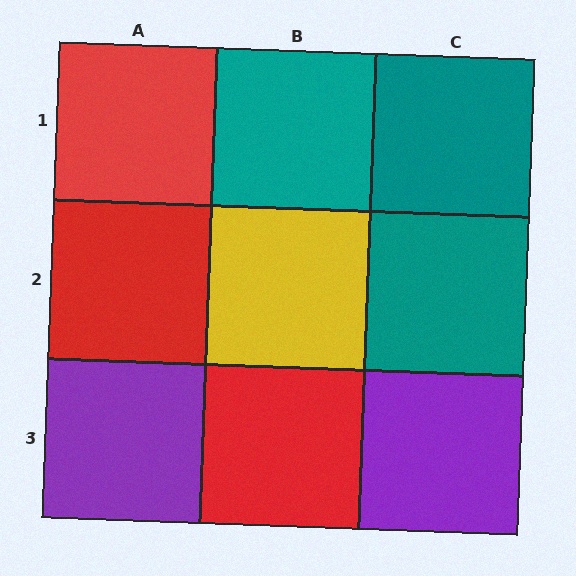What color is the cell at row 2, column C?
Teal.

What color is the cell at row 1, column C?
Teal.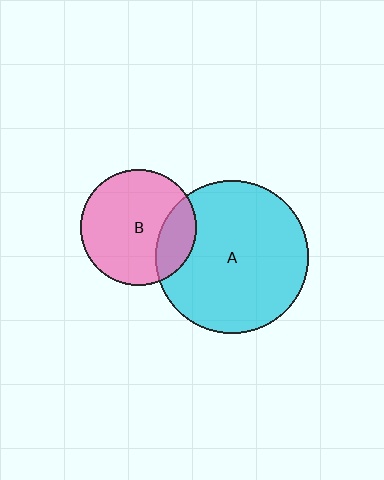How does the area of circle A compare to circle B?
Approximately 1.7 times.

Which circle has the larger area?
Circle A (cyan).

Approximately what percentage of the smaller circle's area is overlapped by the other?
Approximately 20%.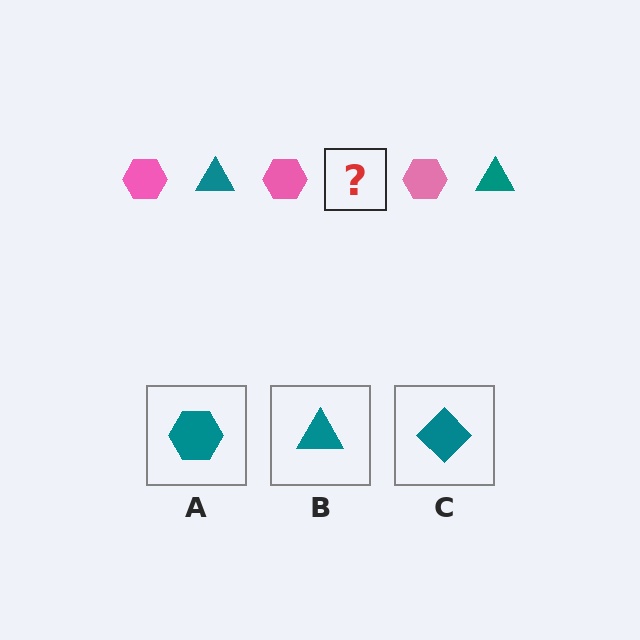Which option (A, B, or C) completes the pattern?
B.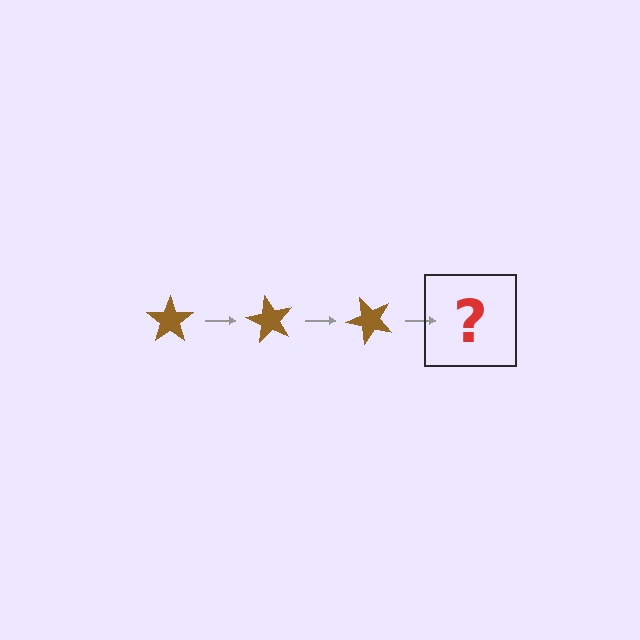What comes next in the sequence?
The next element should be a brown star rotated 180 degrees.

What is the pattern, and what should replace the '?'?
The pattern is that the star rotates 60 degrees each step. The '?' should be a brown star rotated 180 degrees.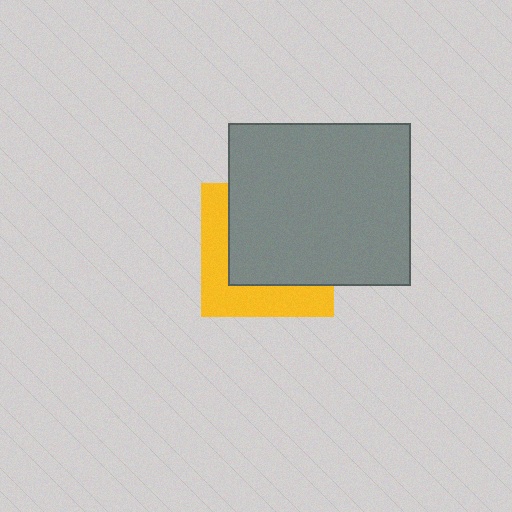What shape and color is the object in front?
The object in front is a gray rectangle.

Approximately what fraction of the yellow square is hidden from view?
Roughly 61% of the yellow square is hidden behind the gray rectangle.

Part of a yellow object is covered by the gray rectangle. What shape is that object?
It is a square.